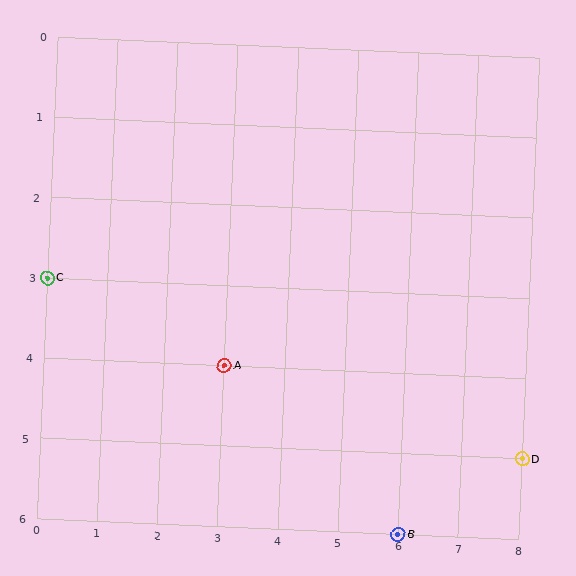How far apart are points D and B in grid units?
Points D and B are 2 columns and 1 row apart (about 2.2 grid units diagonally).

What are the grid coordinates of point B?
Point B is at grid coordinates (6, 6).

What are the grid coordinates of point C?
Point C is at grid coordinates (0, 3).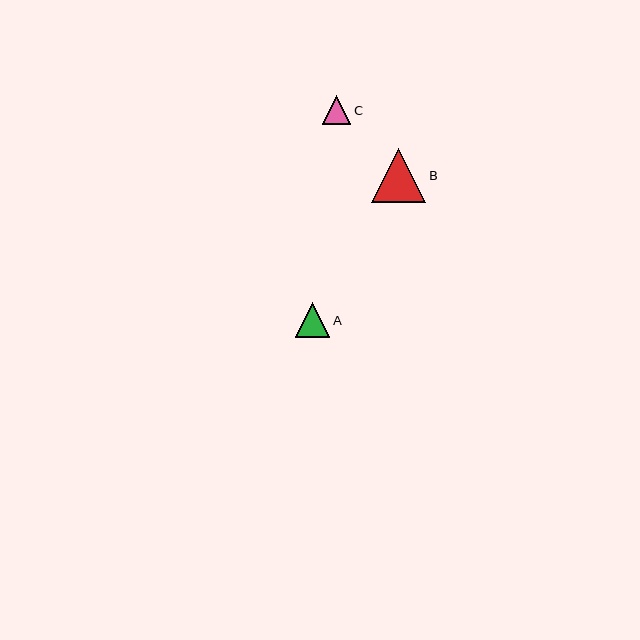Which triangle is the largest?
Triangle B is the largest with a size of approximately 54 pixels.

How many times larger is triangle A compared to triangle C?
Triangle A is approximately 1.2 times the size of triangle C.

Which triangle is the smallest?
Triangle C is the smallest with a size of approximately 28 pixels.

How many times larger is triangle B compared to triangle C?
Triangle B is approximately 1.9 times the size of triangle C.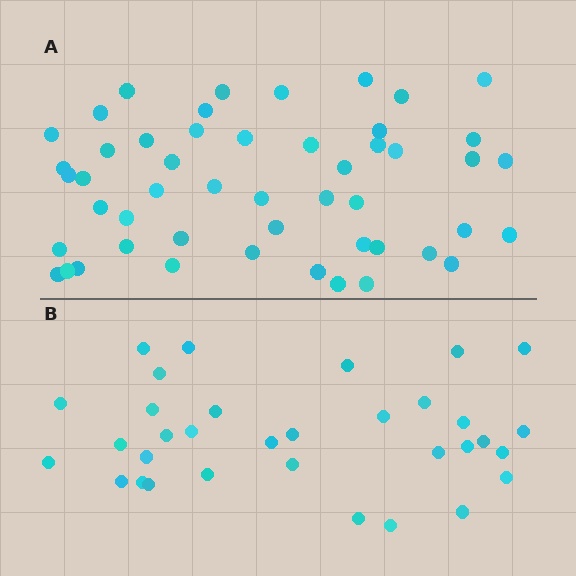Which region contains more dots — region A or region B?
Region A (the top region) has more dots.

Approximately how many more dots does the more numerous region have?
Region A has approximately 15 more dots than region B.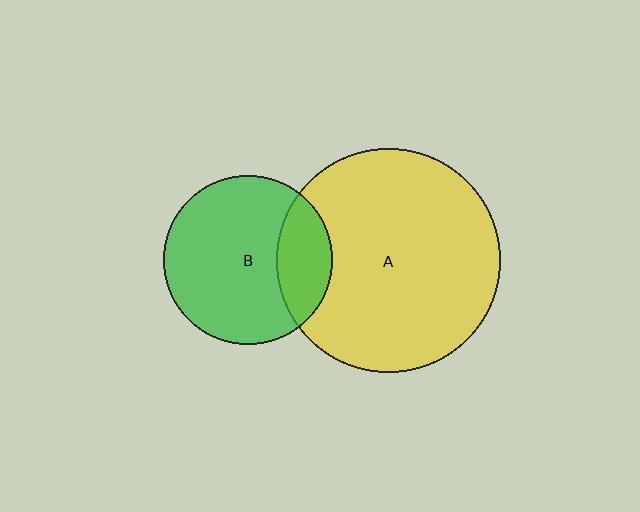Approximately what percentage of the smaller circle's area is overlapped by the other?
Approximately 25%.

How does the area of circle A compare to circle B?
Approximately 1.8 times.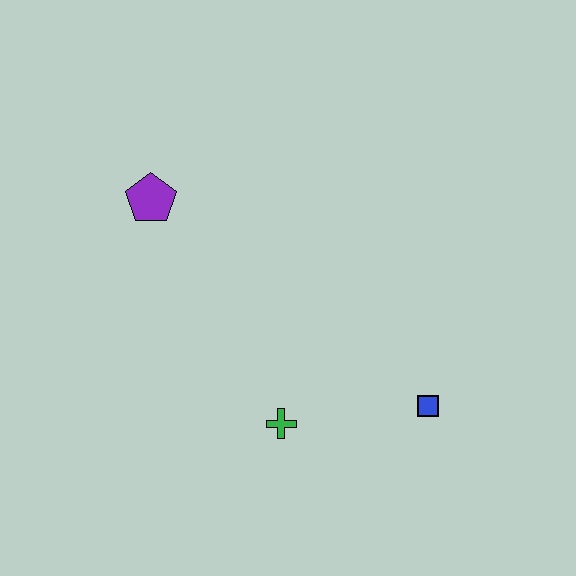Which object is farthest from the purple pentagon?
The blue square is farthest from the purple pentagon.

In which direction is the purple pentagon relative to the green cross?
The purple pentagon is above the green cross.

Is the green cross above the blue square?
No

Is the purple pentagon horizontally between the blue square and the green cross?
No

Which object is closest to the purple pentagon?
The green cross is closest to the purple pentagon.